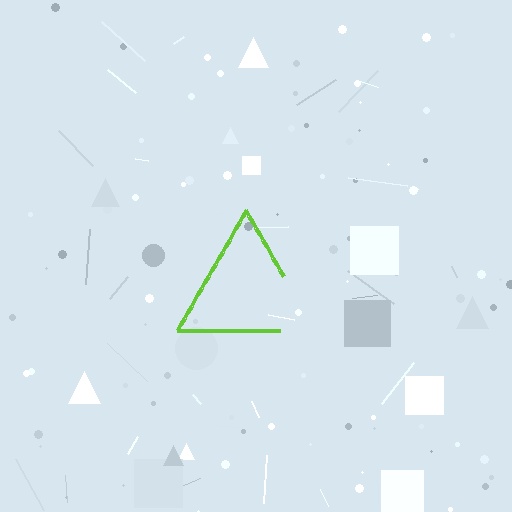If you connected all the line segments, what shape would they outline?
They would outline a triangle.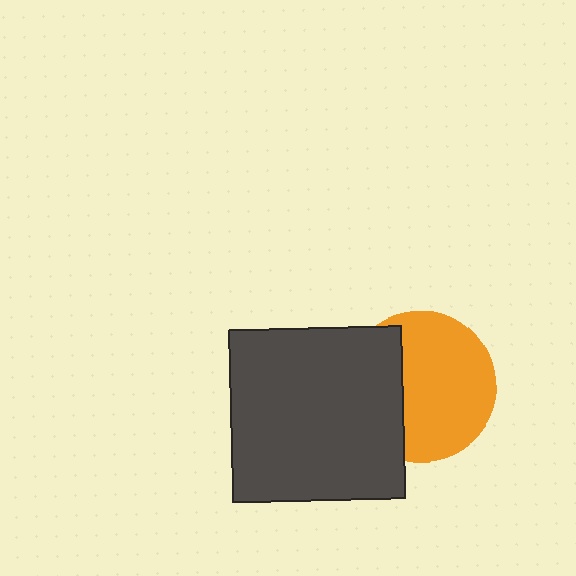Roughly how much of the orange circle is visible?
About half of it is visible (roughly 65%).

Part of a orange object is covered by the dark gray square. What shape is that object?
It is a circle.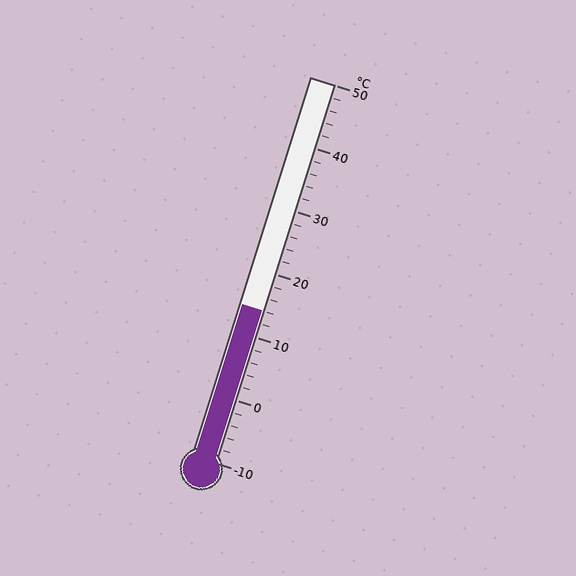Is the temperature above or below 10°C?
The temperature is above 10°C.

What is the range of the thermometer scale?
The thermometer scale ranges from -10°C to 50°C.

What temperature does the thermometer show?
The thermometer shows approximately 14°C.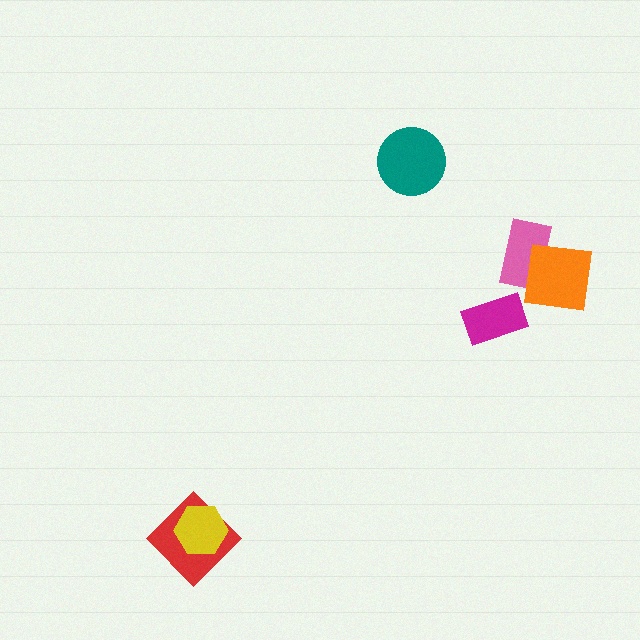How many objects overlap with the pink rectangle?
1 object overlaps with the pink rectangle.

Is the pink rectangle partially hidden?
Yes, it is partially covered by another shape.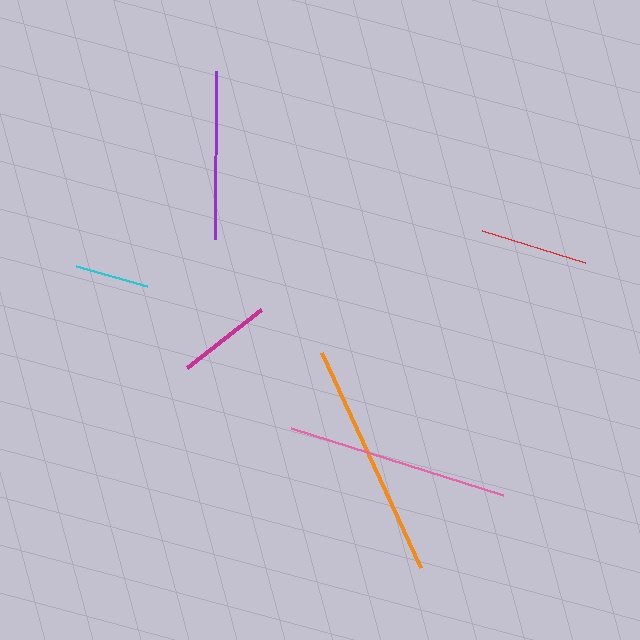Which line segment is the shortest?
The cyan line is the shortest at approximately 74 pixels.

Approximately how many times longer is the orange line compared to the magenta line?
The orange line is approximately 2.5 times the length of the magenta line.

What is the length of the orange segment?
The orange segment is approximately 237 pixels long.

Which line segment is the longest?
The orange line is the longest at approximately 237 pixels.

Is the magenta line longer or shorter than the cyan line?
The magenta line is longer than the cyan line.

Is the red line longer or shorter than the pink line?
The pink line is longer than the red line.